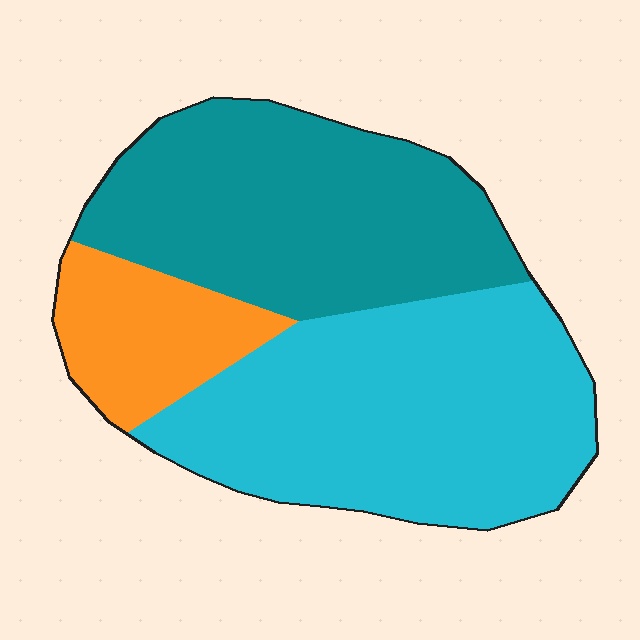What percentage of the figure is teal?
Teal takes up about two fifths (2/5) of the figure.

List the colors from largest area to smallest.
From largest to smallest: cyan, teal, orange.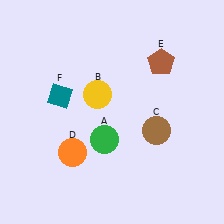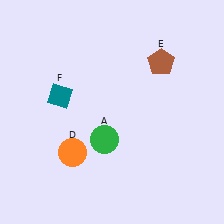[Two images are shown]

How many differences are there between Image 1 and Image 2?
There are 2 differences between the two images.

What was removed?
The yellow circle (B), the brown circle (C) were removed in Image 2.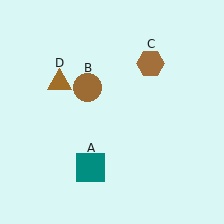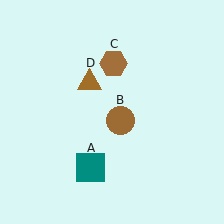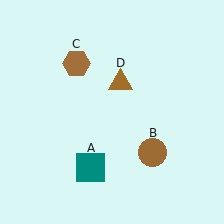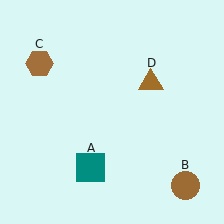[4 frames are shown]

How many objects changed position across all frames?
3 objects changed position: brown circle (object B), brown hexagon (object C), brown triangle (object D).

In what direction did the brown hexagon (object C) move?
The brown hexagon (object C) moved left.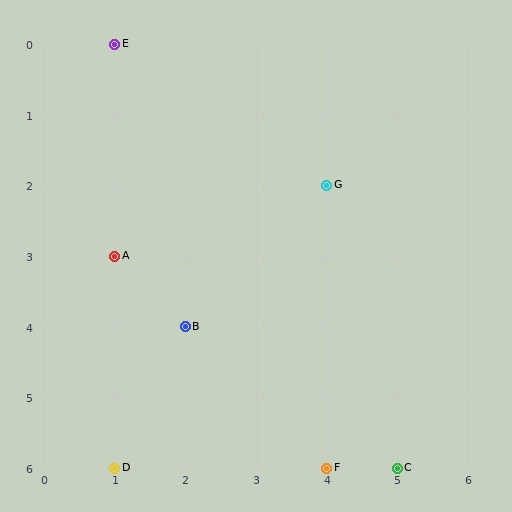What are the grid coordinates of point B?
Point B is at grid coordinates (2, 4).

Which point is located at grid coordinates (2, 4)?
Point B is at (2, 4).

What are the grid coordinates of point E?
Point E is at grid coordinates (1, 0).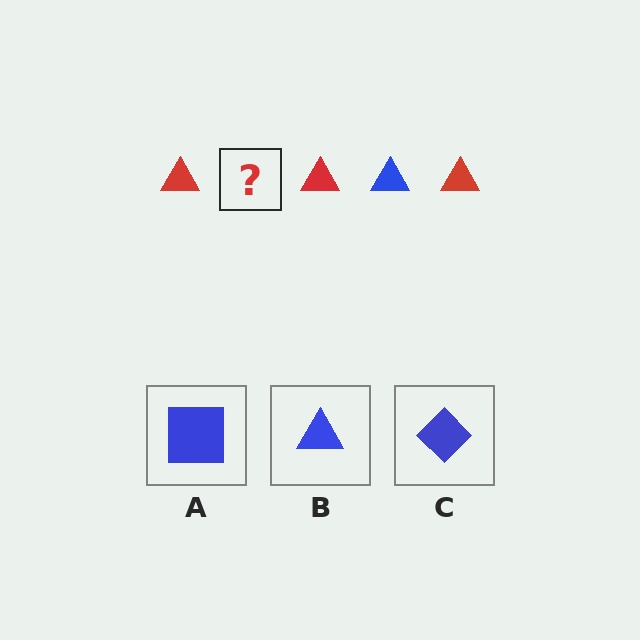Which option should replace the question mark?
Option B.